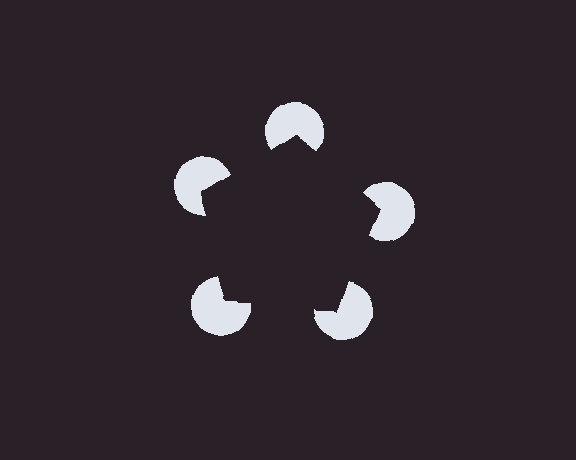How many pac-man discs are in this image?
There are 5 — one at each vertex of the illusory pentagon.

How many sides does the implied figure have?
5 sides.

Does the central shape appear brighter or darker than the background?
It typically appears slightly darker than the background, even though no actual brightness change is drawn.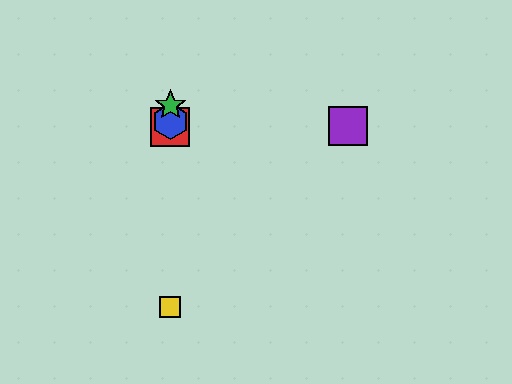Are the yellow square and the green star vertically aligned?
Yes, both are at x≈170.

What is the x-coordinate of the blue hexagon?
The blue hexagon is at x≈170.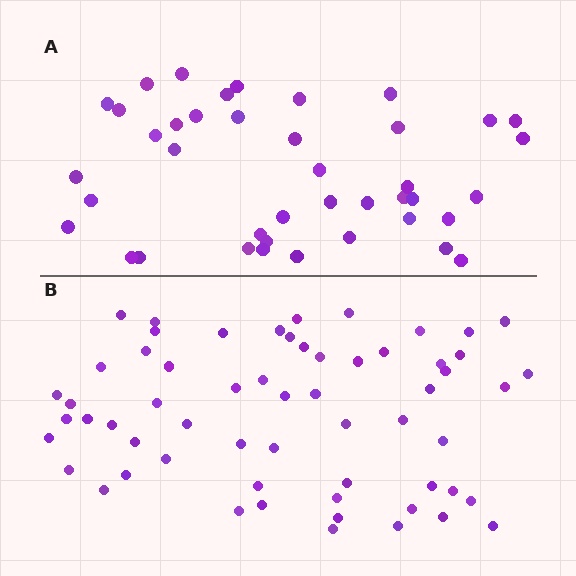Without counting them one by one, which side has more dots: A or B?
Region B (the bottom region) has more dots.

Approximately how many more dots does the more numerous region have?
Region B has approximately 20 more dots than region A.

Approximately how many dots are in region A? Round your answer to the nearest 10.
About 40 dots. (The exact count is 41, which rounds to 40.)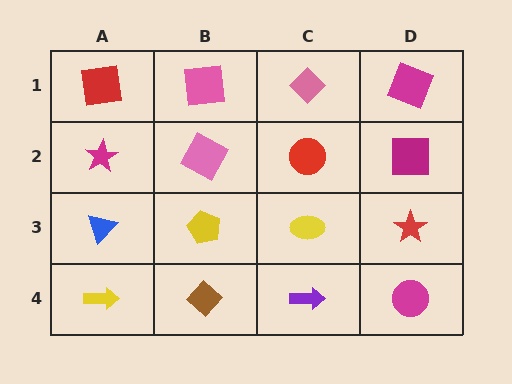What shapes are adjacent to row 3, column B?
A pink square (row 2, column B), a brown diamond (row 4, column B), a blue triangle (row 3, column A), a yellow ellipse (row 3, column C).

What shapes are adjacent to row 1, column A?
A magenta star (row 2, column A), a pink square (row 1, column B).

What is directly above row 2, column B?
A pink square.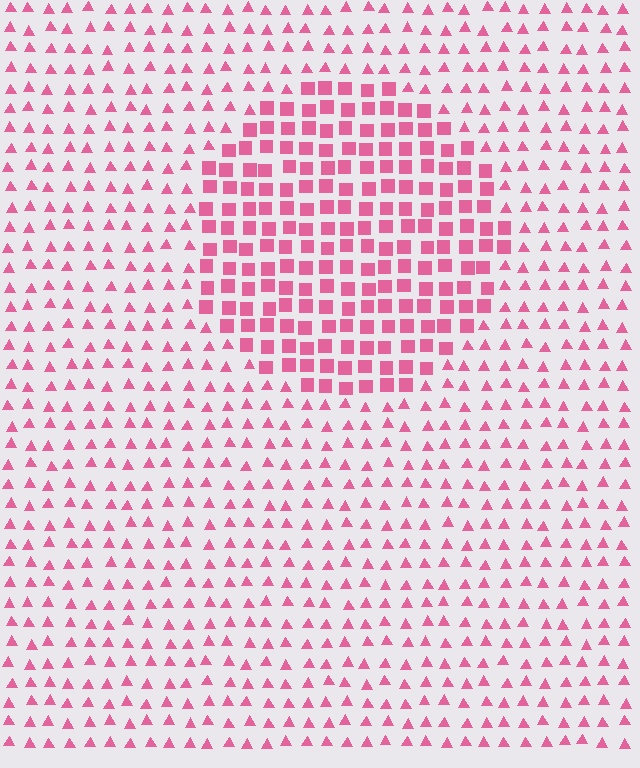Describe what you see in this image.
The image is filled with small pink elements arranged in a uniform grid. A circle-shaped region contains squares, while the surrounding area contains triangles. The boundary is defined purely by the change in element shape.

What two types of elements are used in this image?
The image uses squares inside the circle region and triangles outside it.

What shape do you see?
I see a circle.